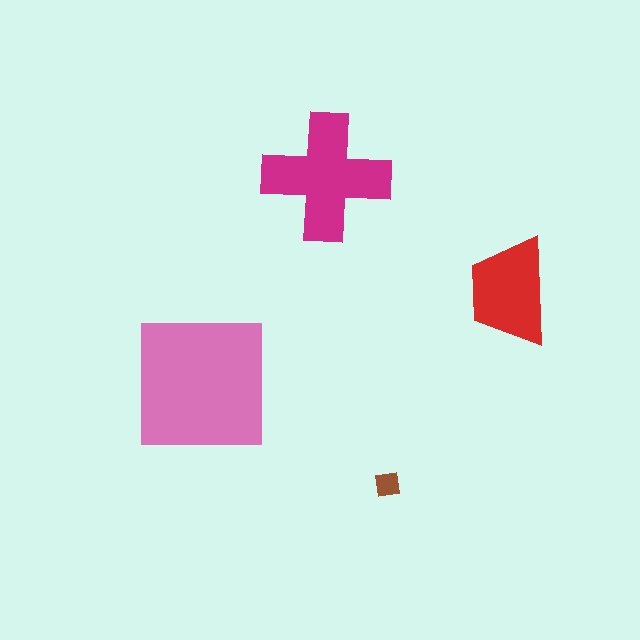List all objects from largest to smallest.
The pink square, the magenta cross, the red trapezoid, the brown square.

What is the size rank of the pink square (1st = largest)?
1st.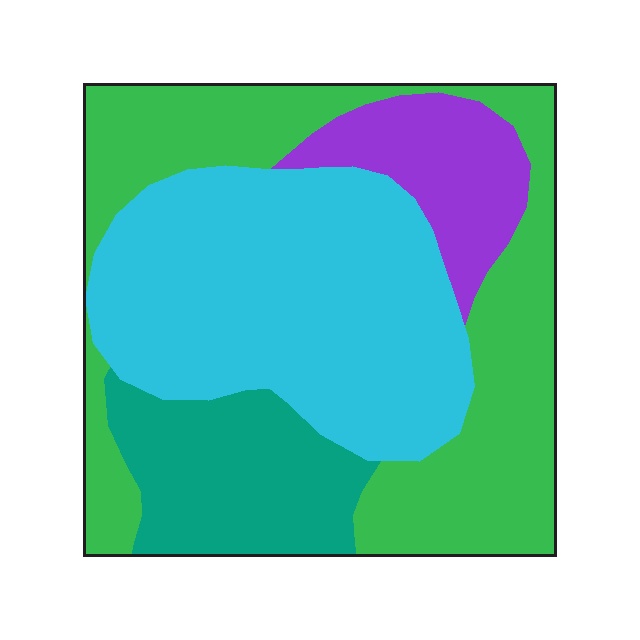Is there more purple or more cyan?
Cyan.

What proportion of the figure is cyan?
Cyan covers around 40% of the figure.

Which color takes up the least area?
Purple, at roughly 10%.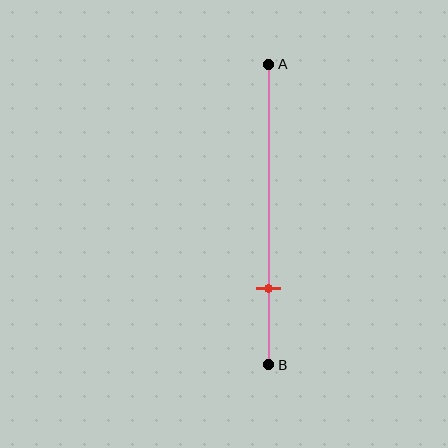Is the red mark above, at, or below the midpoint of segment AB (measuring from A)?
The red mark is below the midpoint of segment AB.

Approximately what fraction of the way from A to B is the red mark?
The red mark is approximately 75% of the way from A to B.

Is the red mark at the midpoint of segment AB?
No, the mark is at about 75% from A, not at the 50% midpoint.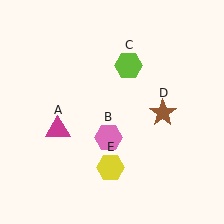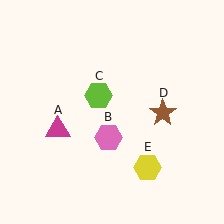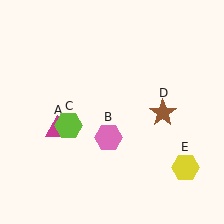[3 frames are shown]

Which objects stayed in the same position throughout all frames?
Magenta triangle (object A) and pink hexagon (object B) and brown star (object D) remained stationary.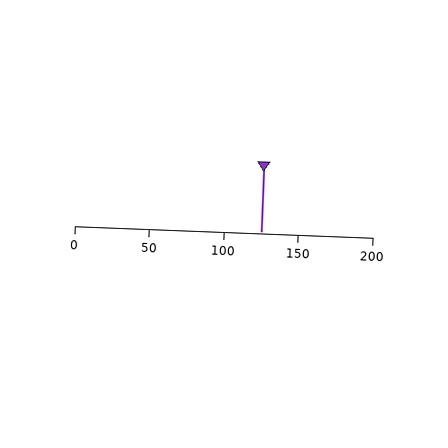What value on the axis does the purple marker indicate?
The marker indicates approximately 125.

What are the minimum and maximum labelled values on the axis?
The axis runs from 0 to 200.